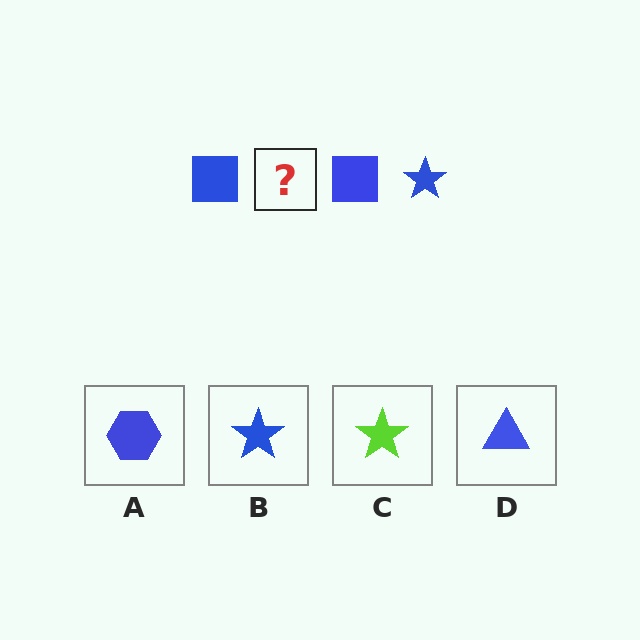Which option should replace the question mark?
Option B.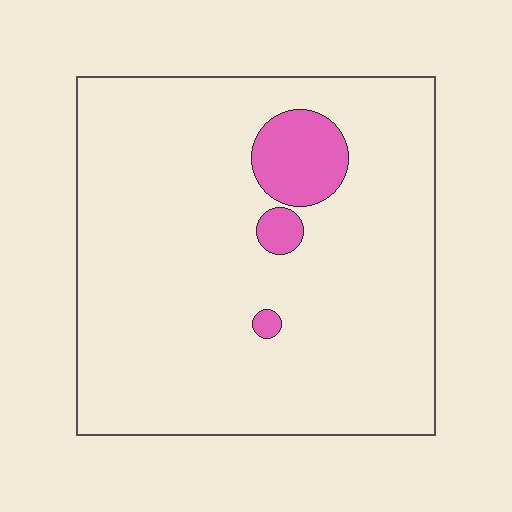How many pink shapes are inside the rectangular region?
3.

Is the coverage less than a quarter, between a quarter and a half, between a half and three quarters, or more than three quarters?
Less than a quarter.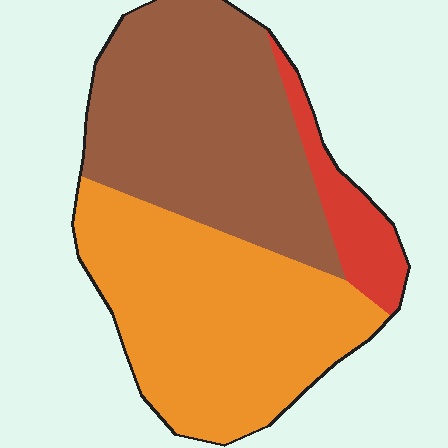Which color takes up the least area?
Red, at roughly 10%.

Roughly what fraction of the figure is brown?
Brown takes up between a third and a half of the figure.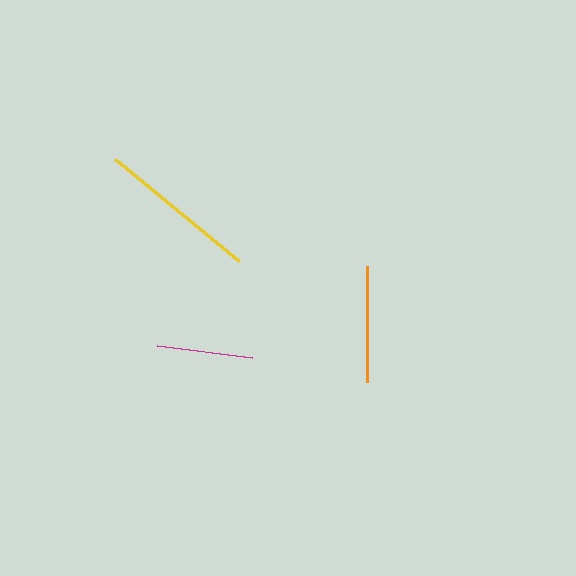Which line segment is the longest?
The yellow line is the longest at approximately 161 pixels.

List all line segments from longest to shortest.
From longest to shortest: yellow, orange, magenta.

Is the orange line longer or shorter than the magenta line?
The orange line is longer than the magenta line.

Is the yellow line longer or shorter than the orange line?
The yellow line is longer than the orange line.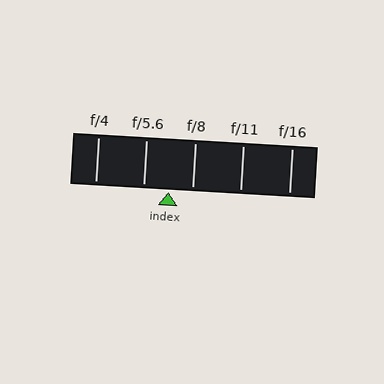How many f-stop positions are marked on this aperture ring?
There are 5 f-stop positions marked.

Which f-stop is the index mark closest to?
The index mark is closest to f/8.